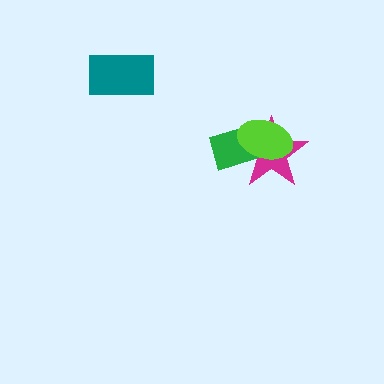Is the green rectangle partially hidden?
Yes, it is partially covered by another shape.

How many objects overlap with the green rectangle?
2 objects overlap with the green rectangle.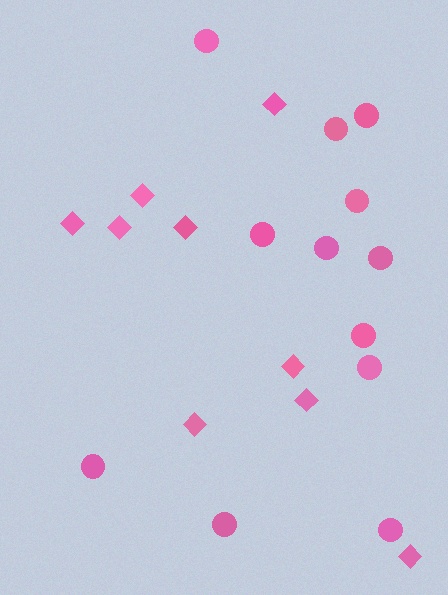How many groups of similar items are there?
There are 2 groups: one group of diamonds (9) and one group of circles (12).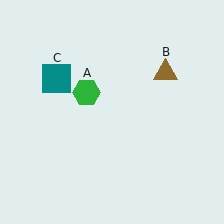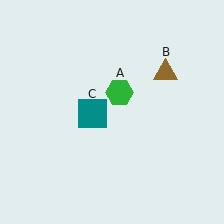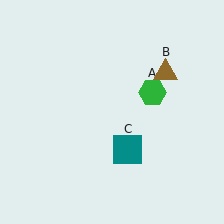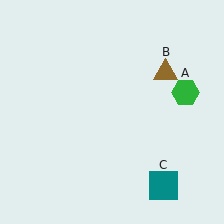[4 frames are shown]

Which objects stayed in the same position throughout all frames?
Brown triangle (object B) remained stationary.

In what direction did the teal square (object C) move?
The teal square (object C) moved down and to the right.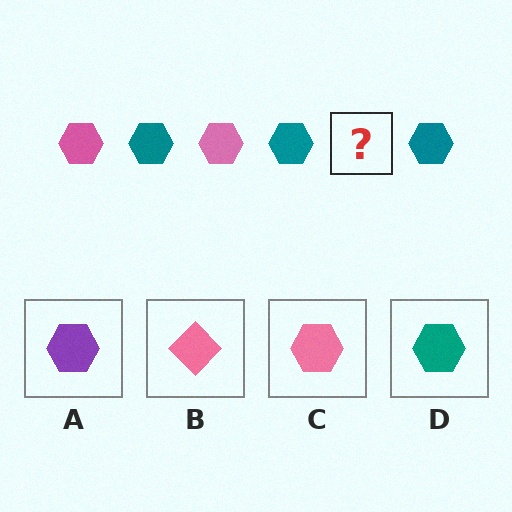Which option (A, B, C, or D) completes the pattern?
C.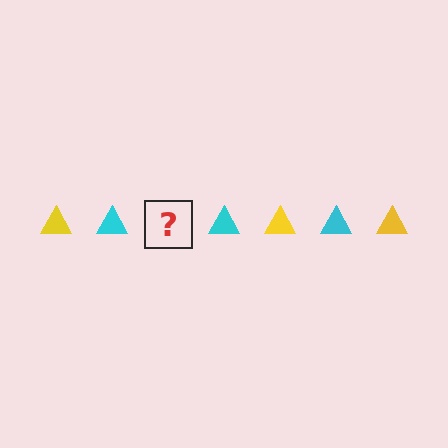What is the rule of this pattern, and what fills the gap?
The rule is that the pattern cycles through yellow, cyan triangles. The gap should be filled with a yellow triangle.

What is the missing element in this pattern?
The missing element is a yellow triangle.